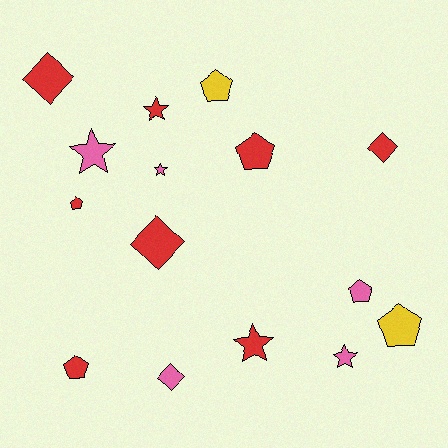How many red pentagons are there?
There are 3 red pentagons.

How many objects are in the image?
There are 15 objects.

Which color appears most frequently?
Red, with 8 objects.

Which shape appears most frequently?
Pentagon, with 6 objects.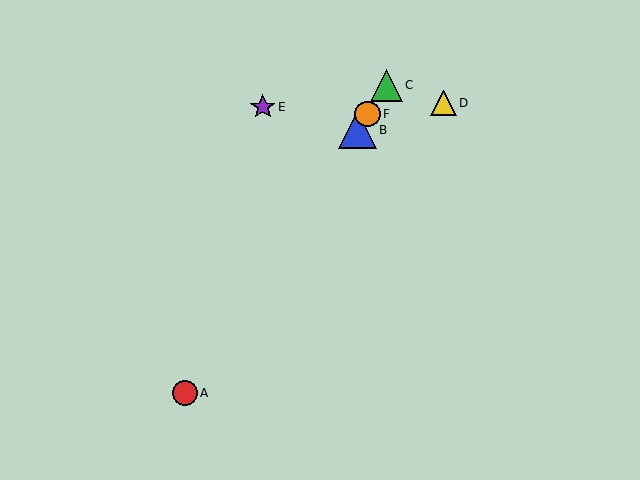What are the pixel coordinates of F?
Object F is at (368, 114).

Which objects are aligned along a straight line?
Objects A, B, C, F are aligned along a straight line.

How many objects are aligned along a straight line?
4 objects (A, B, C, F) are aligned along a straight line.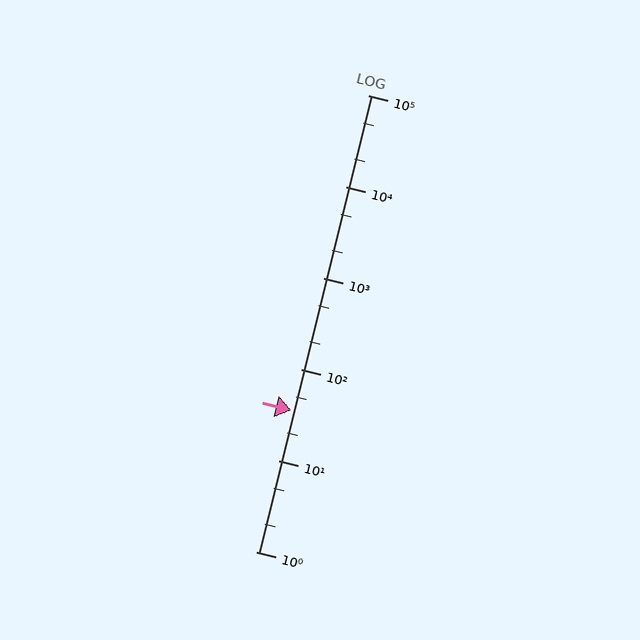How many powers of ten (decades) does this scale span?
The scale spans 5 decades, from 1 to 100000.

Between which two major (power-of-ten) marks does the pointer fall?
The pointer is between 10 and 100.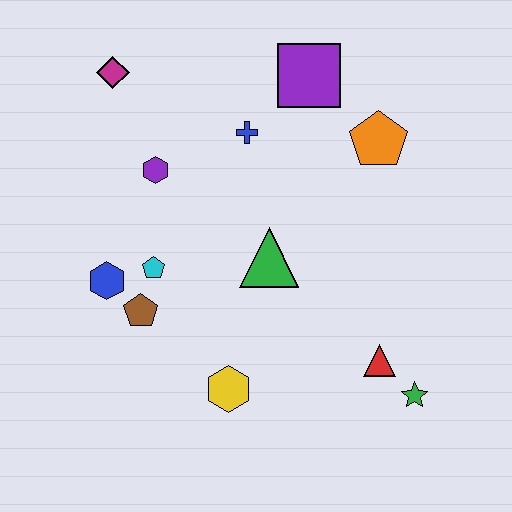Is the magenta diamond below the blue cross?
No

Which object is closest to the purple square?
The blue cross is closest to the purple square.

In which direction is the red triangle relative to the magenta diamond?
The red triangle is below the magenta diamond.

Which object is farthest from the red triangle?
The magenta diamond is farthest from the red triangle.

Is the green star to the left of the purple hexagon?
No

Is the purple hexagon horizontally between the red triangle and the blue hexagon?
Yes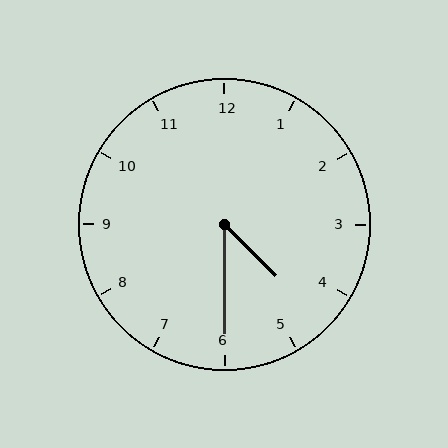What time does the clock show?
4:30.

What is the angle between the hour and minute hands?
Approximately 45 degrees.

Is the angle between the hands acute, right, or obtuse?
It is acute.